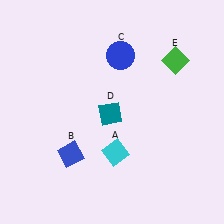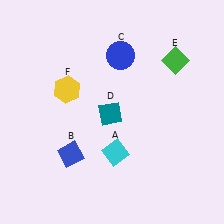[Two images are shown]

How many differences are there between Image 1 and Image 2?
There is 1 difference between the two images.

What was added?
A yellow hexagon (F) was added in Image 2.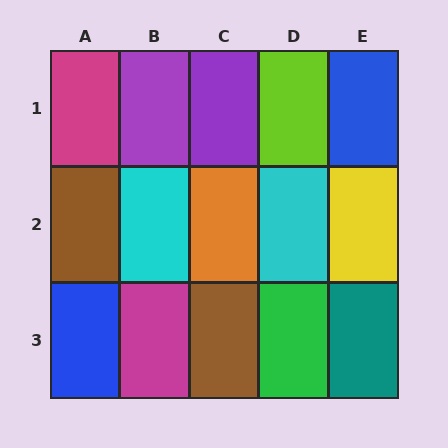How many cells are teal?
1 cell is teal.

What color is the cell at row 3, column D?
Green.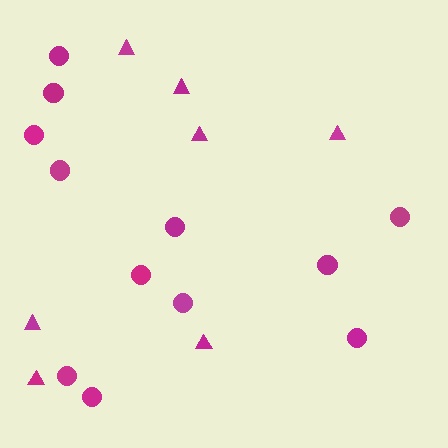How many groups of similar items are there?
There are 2 groups: one group of circles (12) and one group of triangles (7).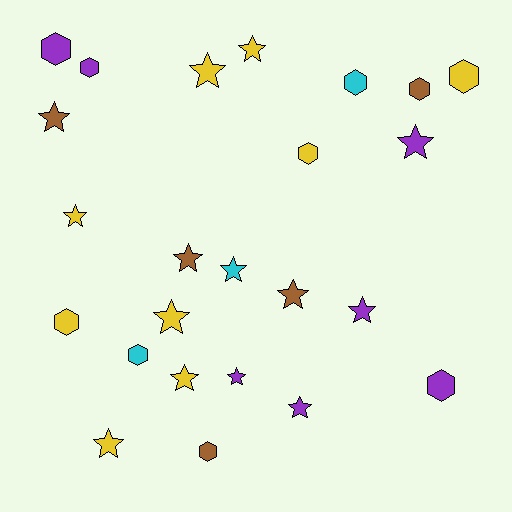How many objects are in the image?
There are 24 objects.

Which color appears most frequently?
Yellow, with 9 objects.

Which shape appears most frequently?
Star, with 14 objects.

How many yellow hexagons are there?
There are 3 yellow hexagons.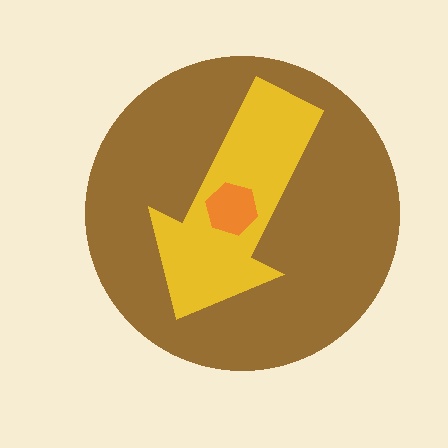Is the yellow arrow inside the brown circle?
Yes.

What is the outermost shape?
The brown circle.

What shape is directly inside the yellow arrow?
The orange hexagon.